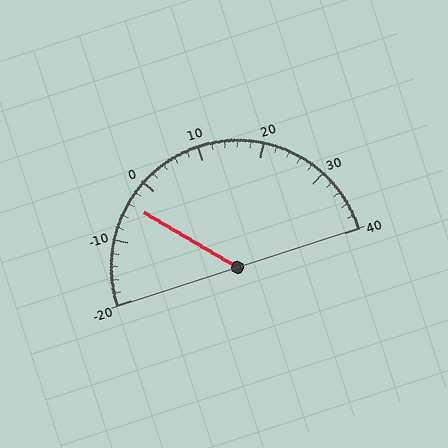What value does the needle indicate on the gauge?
The needle indicates approximately -4.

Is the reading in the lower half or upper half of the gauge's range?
The reading is in the lower half of the range (-20 to 40).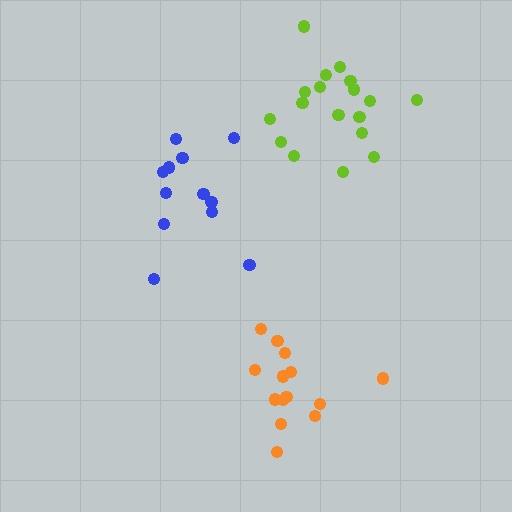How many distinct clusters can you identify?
There are 3 distinct clusters.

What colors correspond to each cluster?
The clusters are colored: lime, orange, blue.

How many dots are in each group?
Group 1: 18 dots, Group 2: 15 dots, Group 3: 12 dots (45 total).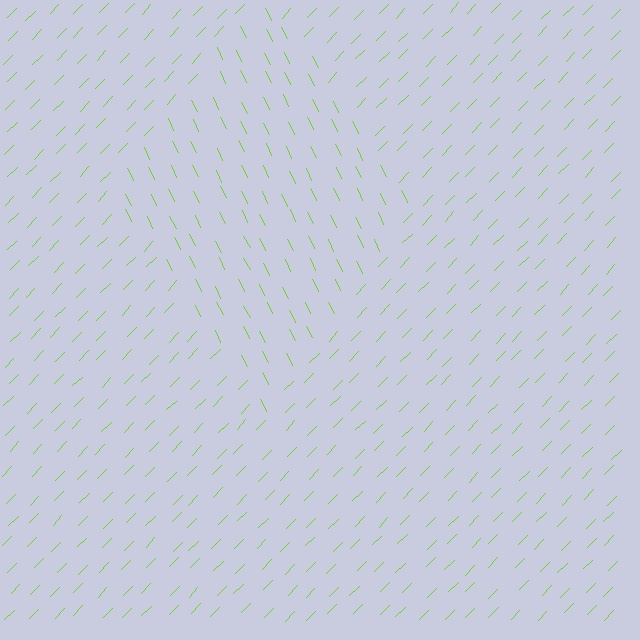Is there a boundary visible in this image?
Yes, there is a texture boundary formed by a change in line orientation.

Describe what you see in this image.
The image is filled with small lime line segments. A diamond region in the image has lines oriented differently from the surrounding lines, creating a visible texture boundary.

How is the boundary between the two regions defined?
The boundary is defined purely by a change in line orientation (approximately 70 degrees difference). All lines are the same color and thickness.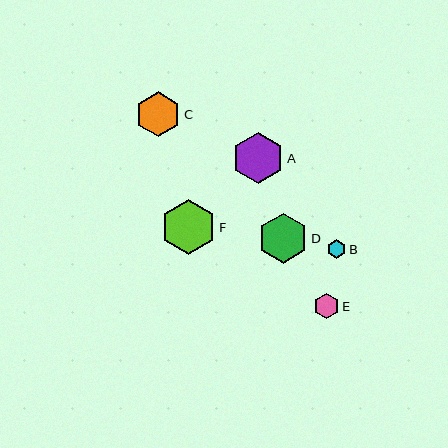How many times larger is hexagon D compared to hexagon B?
Hexagon D is approximately 2.6 times the size of hexagon B.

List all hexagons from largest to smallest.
From largest to smallest: F, A, D, C, E, B.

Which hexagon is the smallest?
Hexagon B is the smallest with a size of approximately 19 pixels.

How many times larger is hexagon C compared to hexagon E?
Hexagon C is approximately 1.8 times the size of hexagon E.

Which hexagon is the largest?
Hexagon F is the largest with a size of approximately 55 pixels.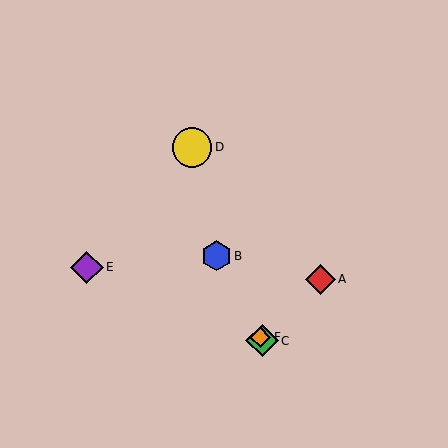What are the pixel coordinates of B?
Object B is at (216, 256).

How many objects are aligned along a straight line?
3 objects (B, C, F) are aligned along a straight line.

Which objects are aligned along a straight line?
Objects B, C, F are aligned along a straight line.